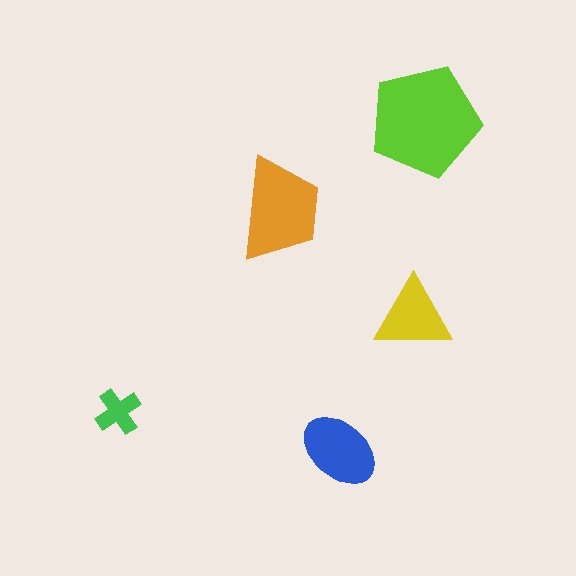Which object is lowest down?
The blue ellipse is bottommost.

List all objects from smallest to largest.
The green cross, the yellow triangle, the blue ellipse, the orange trapezoid, the lime pentagon.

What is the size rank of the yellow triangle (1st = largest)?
4th.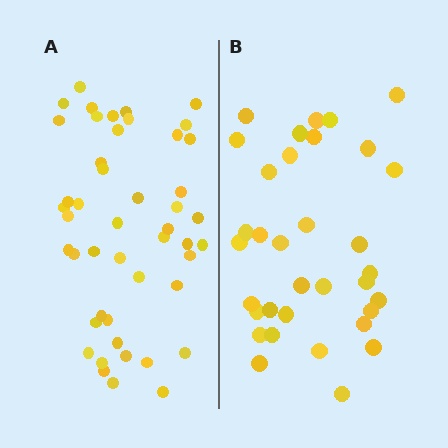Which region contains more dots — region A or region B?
Region A (the left region) has more dots.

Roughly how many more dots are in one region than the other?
Region A has approximately 15 more dots than region B.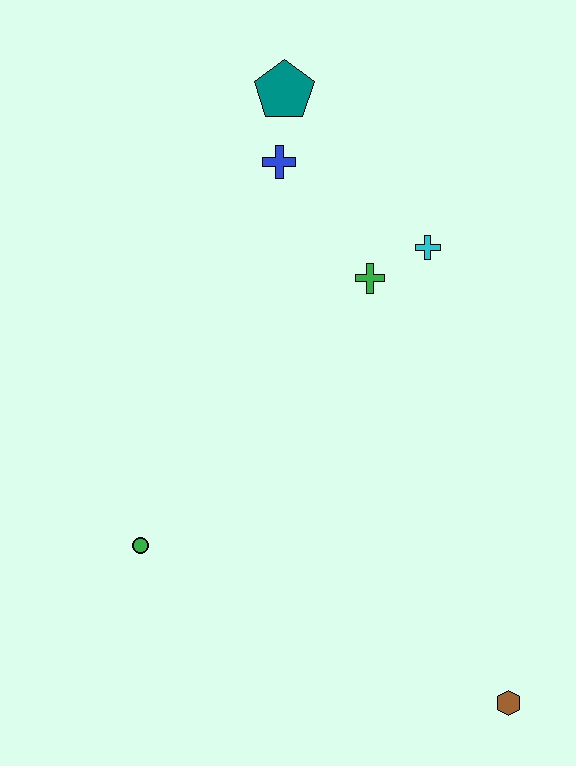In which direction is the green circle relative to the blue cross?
The green circle is below the blue cross.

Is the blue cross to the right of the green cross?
No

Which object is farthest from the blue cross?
The brown hexagon is farthest from the blue cross.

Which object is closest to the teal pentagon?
The blue cross is closest to the teal pentagon.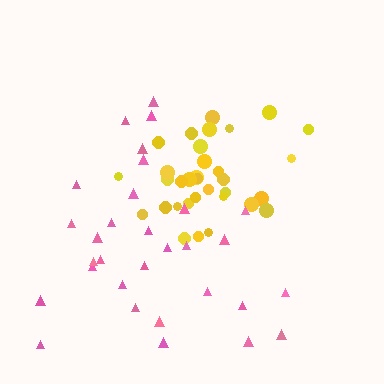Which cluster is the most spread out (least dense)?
Pink.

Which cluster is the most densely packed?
Yellow.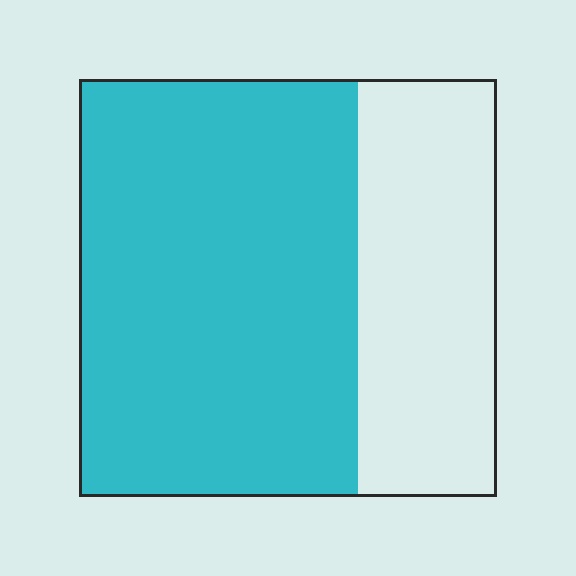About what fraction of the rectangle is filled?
About two thirds (2/3).